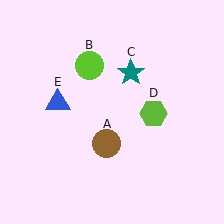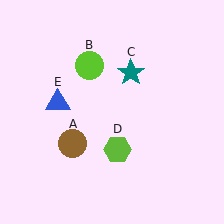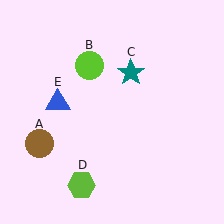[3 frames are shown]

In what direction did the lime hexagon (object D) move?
The lime hexagon (object D) moved down and to the left.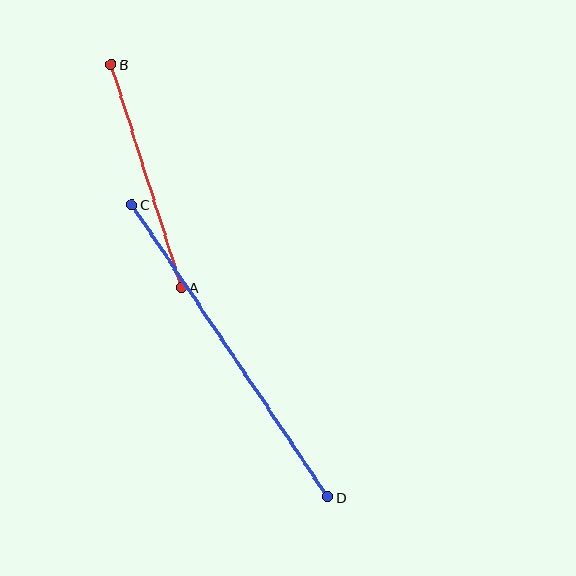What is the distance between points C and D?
The distance is approximately 352 pixels.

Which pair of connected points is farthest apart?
Points C and D are farthest apart.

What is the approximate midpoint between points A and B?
The midpoint is at approximately (146, 176) pixels.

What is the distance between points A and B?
The distance is approximately 234 pixels.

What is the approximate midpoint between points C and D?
The midpoint is at approximately (230, 351) pixels.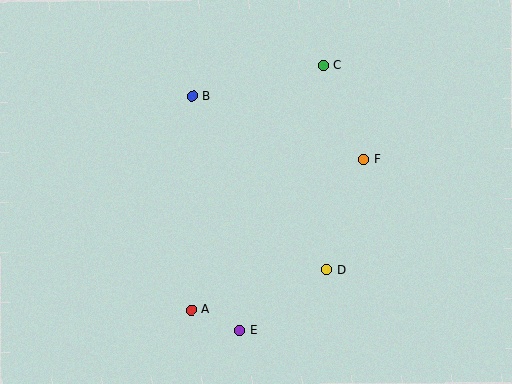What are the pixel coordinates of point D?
Point D is at (326, 270).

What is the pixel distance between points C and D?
The distance between C and D is 204 pixels.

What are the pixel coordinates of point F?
Point F is at (364, 159).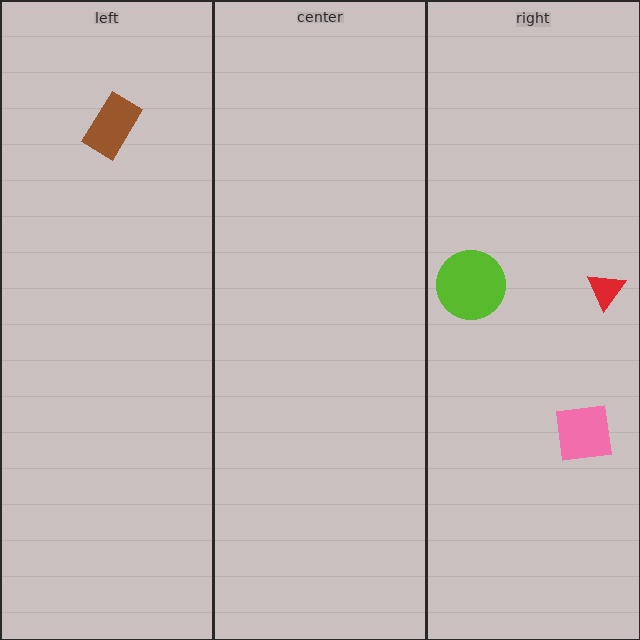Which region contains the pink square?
The right region.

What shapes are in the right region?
The lime circle, the red triangle, the pink square.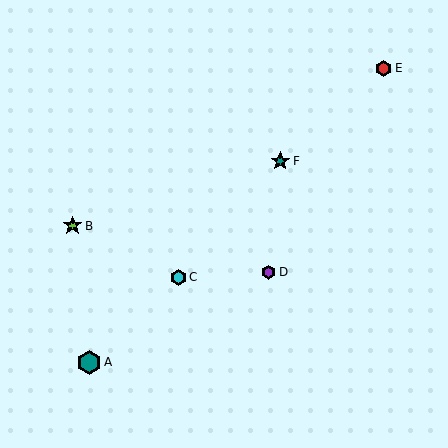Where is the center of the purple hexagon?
The center of the purple hexagon is at (269, 272).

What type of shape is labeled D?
Shape D is a purple hexagon.